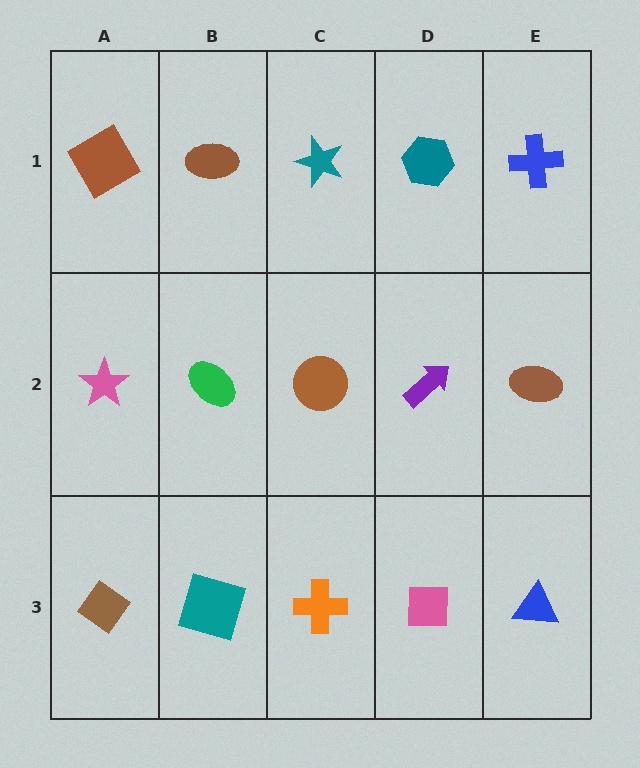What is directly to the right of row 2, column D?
A brown ellipse.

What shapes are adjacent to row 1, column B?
A green ellipse (row 2, column B), a brown square (row 1, column A), a teal star (row 1, column C).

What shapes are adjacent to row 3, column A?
A pink star (row 2, column A), a teal square (row 3, column B).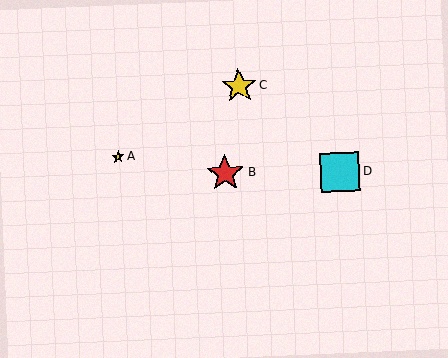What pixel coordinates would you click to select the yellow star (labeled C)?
Click at (239, 86) to select the yellow star C.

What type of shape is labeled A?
Shape A is a yellow star.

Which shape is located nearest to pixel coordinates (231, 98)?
The yellow star (labeled C) at (239, 86) is nearest to that location.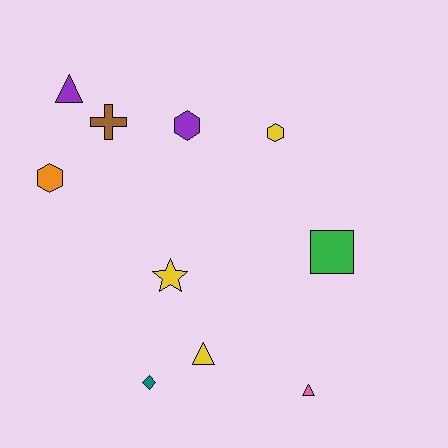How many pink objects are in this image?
There is 1 pink object.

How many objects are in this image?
There are 10 objects.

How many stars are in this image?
There is 1 star.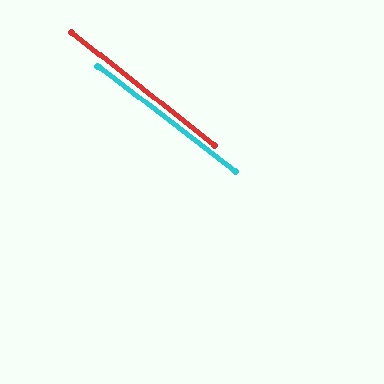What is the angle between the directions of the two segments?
Approximately 1 degree.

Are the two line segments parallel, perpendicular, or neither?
Parallel — their directions differ by only 1.0°.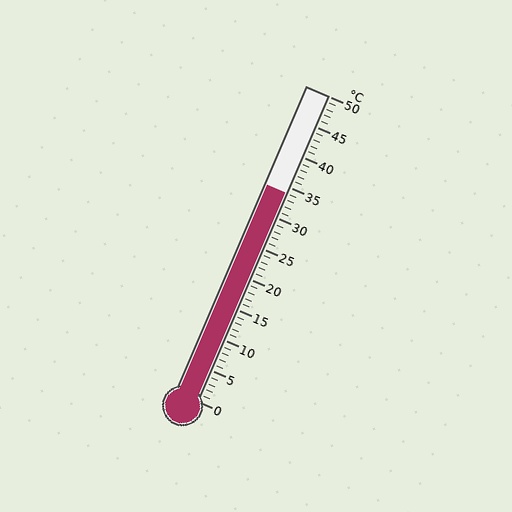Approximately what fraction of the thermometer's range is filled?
The thermometer is filled to approximately 70% of its range.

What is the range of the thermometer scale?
The thermometer scale ranges from 0°C to 50°C.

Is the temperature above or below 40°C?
The temperature is below 40°C.